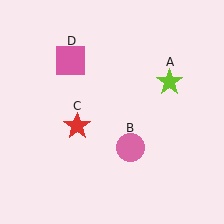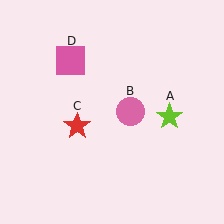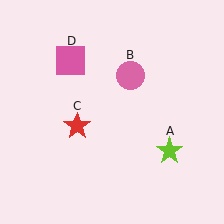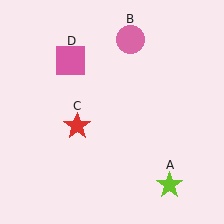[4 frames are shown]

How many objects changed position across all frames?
2 objects changed position: lime star (object A), pink circle (object B).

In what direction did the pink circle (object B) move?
The pink circle (object B) moved up.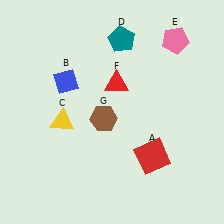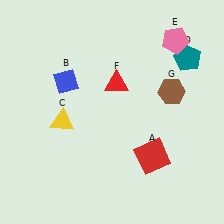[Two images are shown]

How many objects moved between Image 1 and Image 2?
2 objects moved between the two images.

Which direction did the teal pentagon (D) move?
The teal pentagon (D) moved right.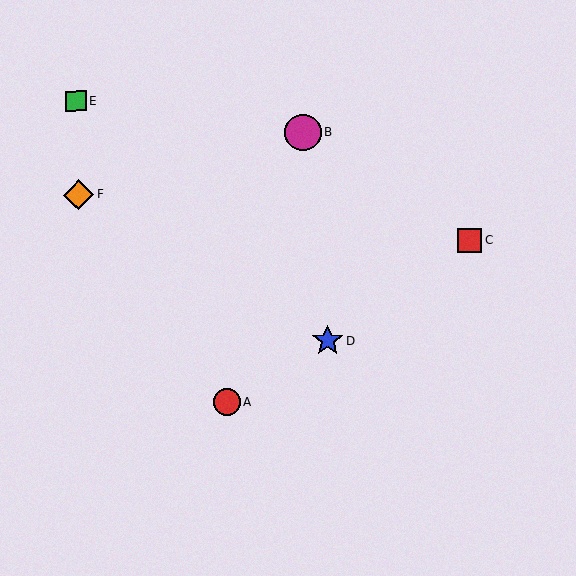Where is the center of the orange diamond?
The center of the orange diamond is at (79, 195).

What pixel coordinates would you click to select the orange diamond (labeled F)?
Click at (79, 195) to select the orange diamond F.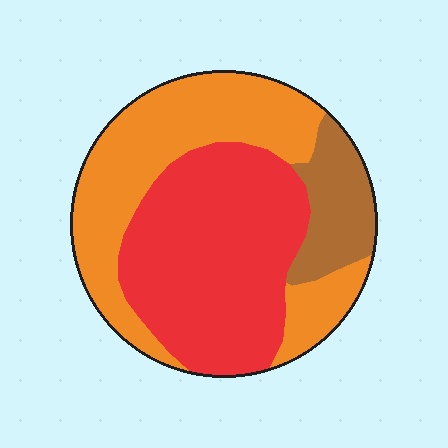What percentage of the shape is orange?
Orange takes up about two fifths (2/5) of the shape.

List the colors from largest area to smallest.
From largest to smallest: red, orange, brown.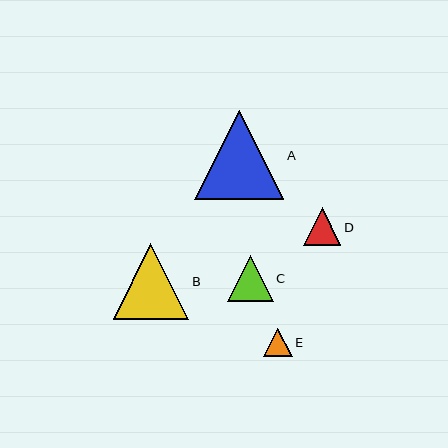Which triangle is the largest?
Triangle A is the largest with a size of approximately 89 pixels.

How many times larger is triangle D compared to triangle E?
Triangle D is approximately 1.3 times the size of triangle E.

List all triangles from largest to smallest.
From largest to smallest: A, B, C, D, E.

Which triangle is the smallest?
Triangle E is the smallest with a size of approximately 28 pixels.